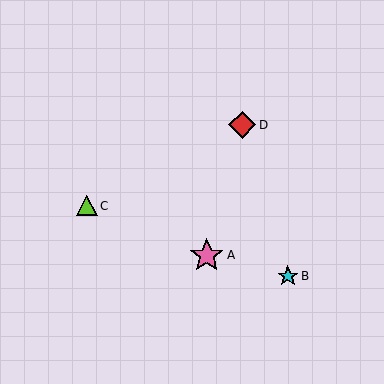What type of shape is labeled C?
Shape C is a lime triangle.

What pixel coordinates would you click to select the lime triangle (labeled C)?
Click at (87, 206) to select the lime triangle C.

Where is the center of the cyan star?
The center of the cyan star is at (288, 276).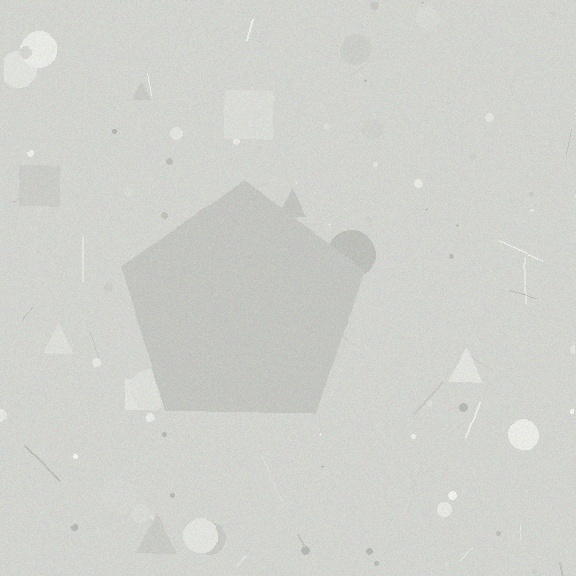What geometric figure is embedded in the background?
A pentagon is embedded in the background.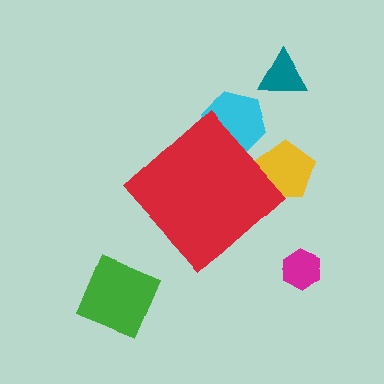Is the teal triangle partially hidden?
No, the teal triangle is fully visible.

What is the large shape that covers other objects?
A red diamond.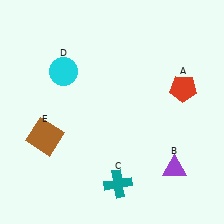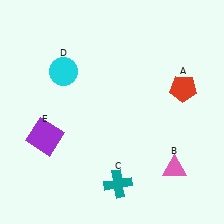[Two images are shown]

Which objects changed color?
B changed from purple to pink. E changed from brown to purple.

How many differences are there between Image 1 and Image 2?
There are 2 differences between the two images.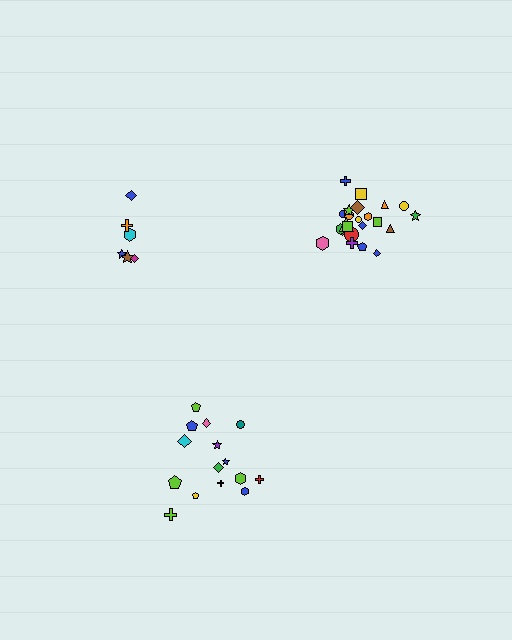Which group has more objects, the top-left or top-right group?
The top-right group.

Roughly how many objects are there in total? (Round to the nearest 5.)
Roughly 45 objects in total.